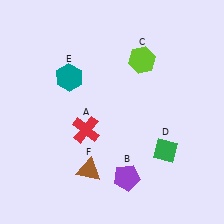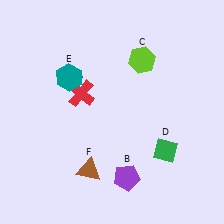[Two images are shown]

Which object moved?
The red cross (A) moved up.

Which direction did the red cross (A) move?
The red cross (A) moved up.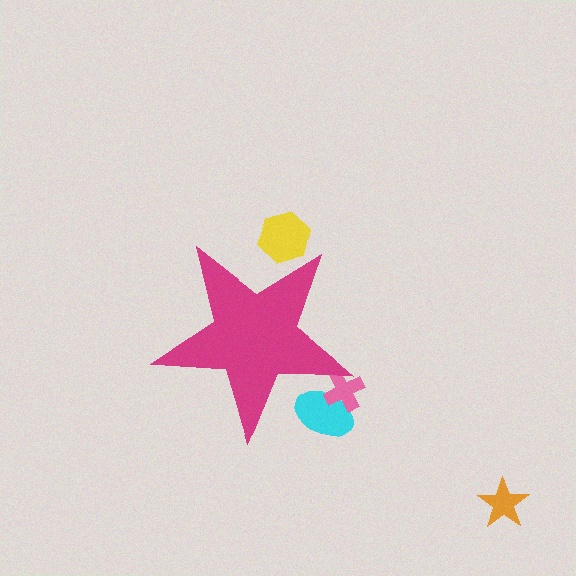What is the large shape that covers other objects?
A magenta star.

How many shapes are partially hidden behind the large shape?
3 shapes are partially hidden.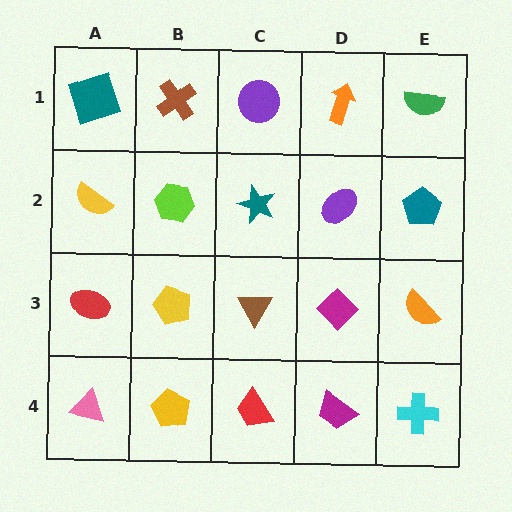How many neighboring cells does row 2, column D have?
4.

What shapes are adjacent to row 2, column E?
A green semicircle (row 1, column E), an orange semicircle (row 3, column E), a purple ellipse (row 2, column D).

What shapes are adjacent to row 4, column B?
A yellow pentagon (row 3, column B), a pink triangle (row 4, column A), a red trapezoid (row 4, column C).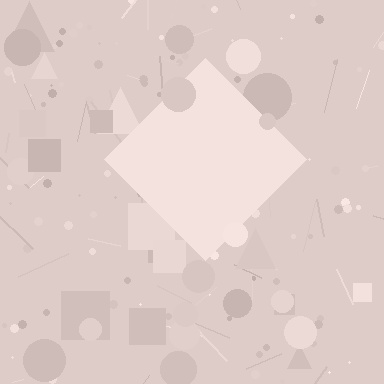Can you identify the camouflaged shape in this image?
The camouflaged shape is a diamond.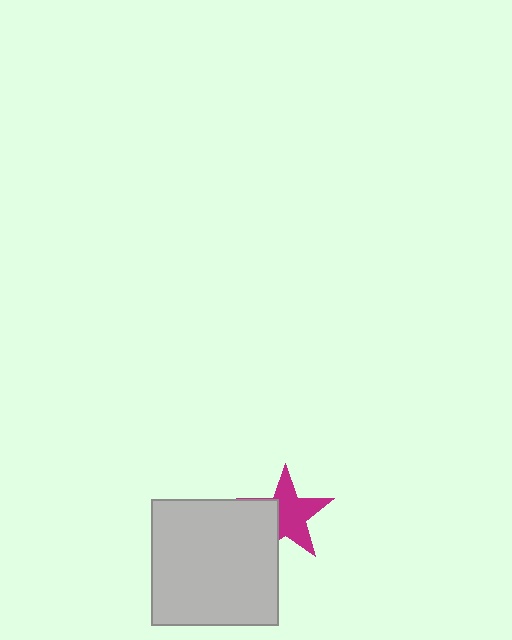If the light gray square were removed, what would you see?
You would see the complete magenta star.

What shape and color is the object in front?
The object in front is a light gray square.